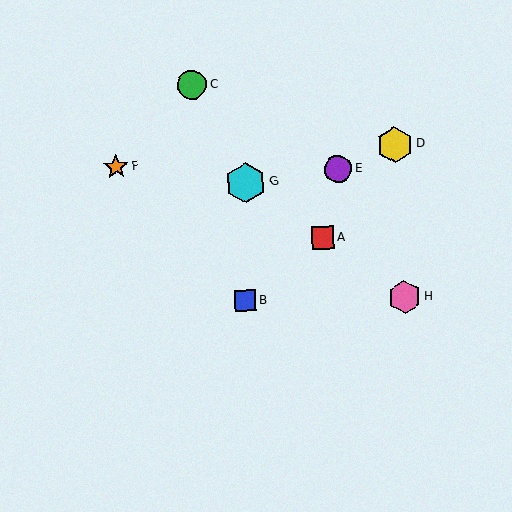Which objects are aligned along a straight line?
Objects A, G, H are aligned along a straight line.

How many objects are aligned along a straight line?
3 objects (A, G, H) are aligned along a straight line.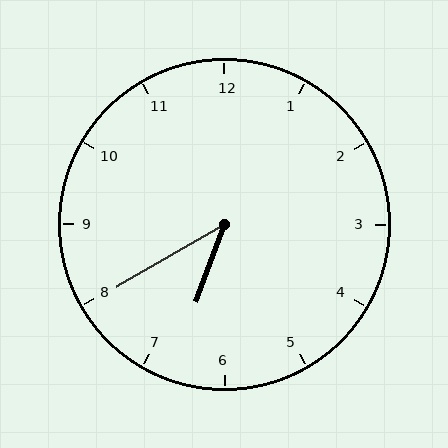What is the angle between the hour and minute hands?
Approximately 40 degrees.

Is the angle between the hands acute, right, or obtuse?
It is acute.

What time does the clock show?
6:40.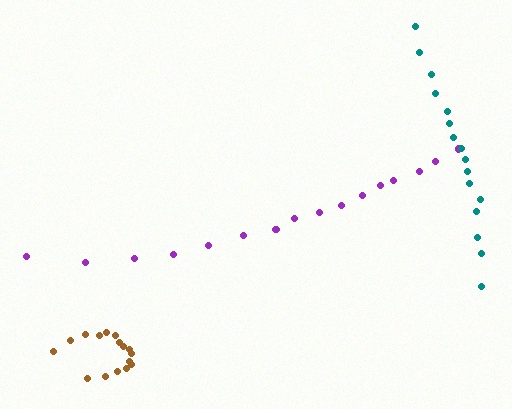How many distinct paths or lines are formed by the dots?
There are 3 distinct paths.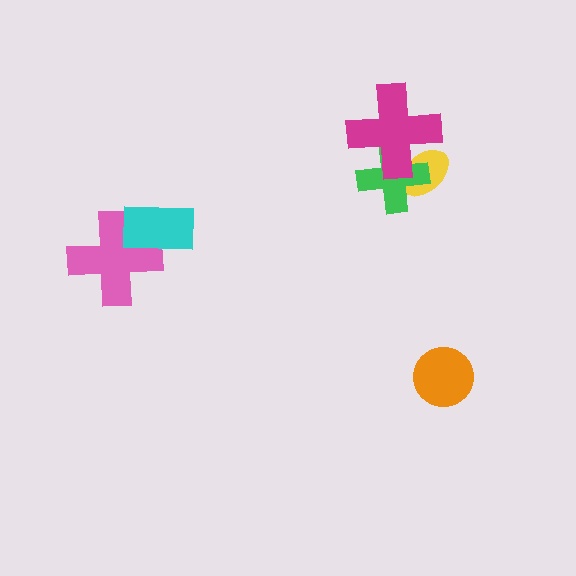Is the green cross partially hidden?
Yes, it is partially covered by another shape.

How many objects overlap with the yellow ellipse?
2 objects overlap with the yellow ellipse.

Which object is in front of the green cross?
The magenta cross is in front of the green cross.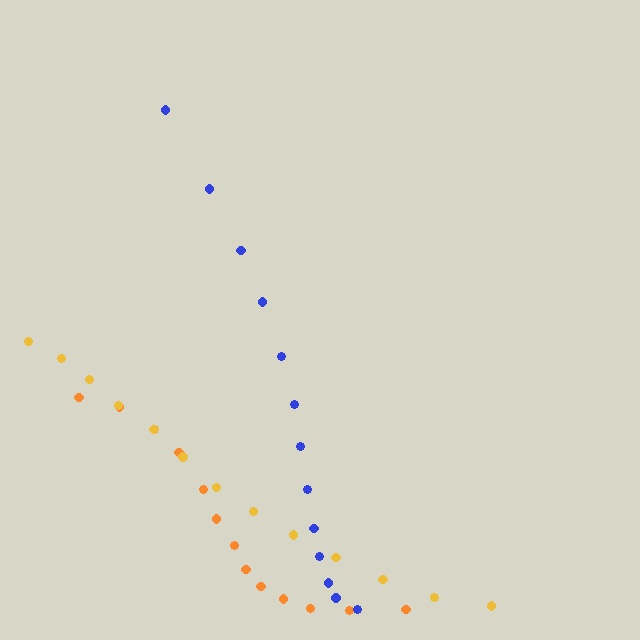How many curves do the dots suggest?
There are 3 distinct paths.